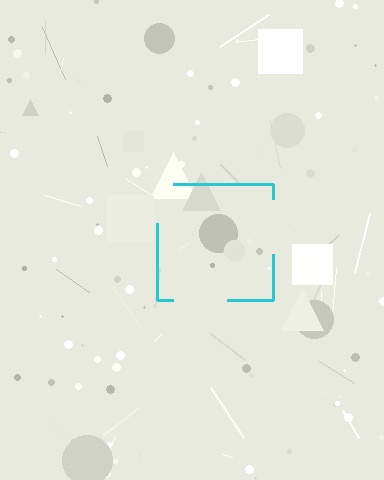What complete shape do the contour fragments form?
The contour fragments form a square.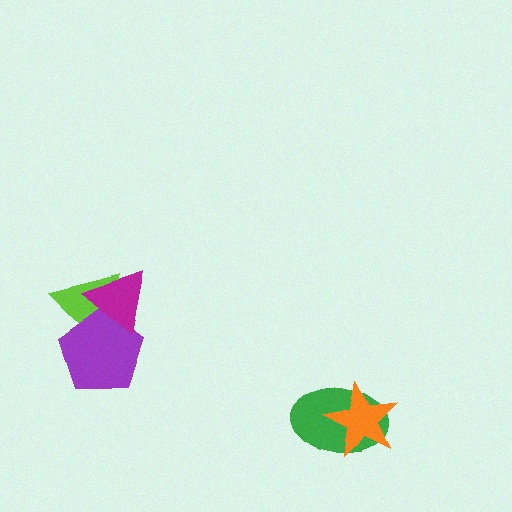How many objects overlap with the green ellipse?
1 object overlaps with the green ellipse.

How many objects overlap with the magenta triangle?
2 objects overlap with the magenta triangle.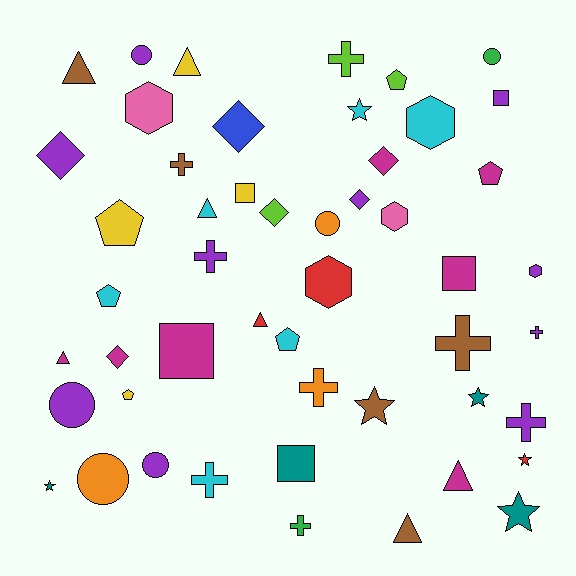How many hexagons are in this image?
There are 5 hexagons.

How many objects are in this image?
There are 50 objects.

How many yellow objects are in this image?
There are 4 yellow objects.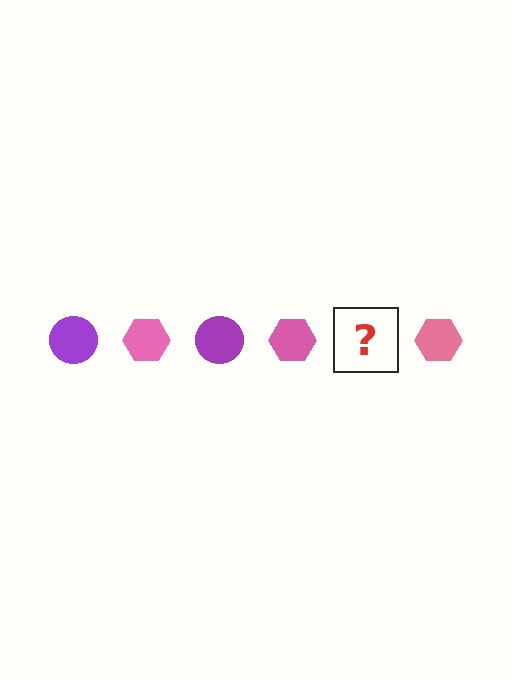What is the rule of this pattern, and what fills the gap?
The rule is that the pattern alternates between purple circle and pink hexagon. The gap should be filled with a purple circle.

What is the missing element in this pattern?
The missing element is a purple circle.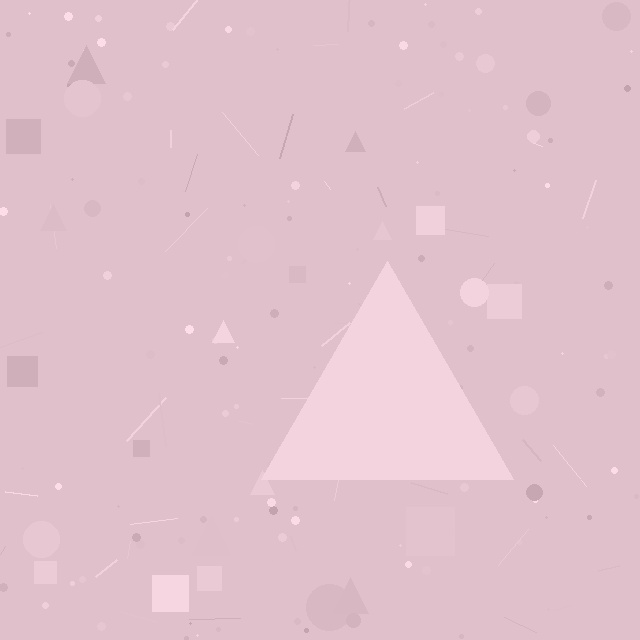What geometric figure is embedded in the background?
A triangle is embedded in the background.